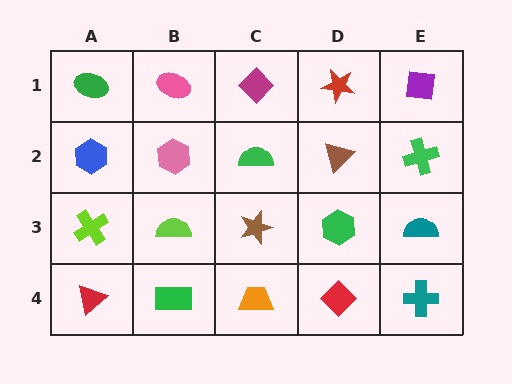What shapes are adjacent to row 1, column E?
A green cross (row 2, column E), a red star (row 1, column D).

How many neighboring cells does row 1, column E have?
2.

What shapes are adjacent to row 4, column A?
A lime cross (row 3, column A), a green rectangle (row 4, column B).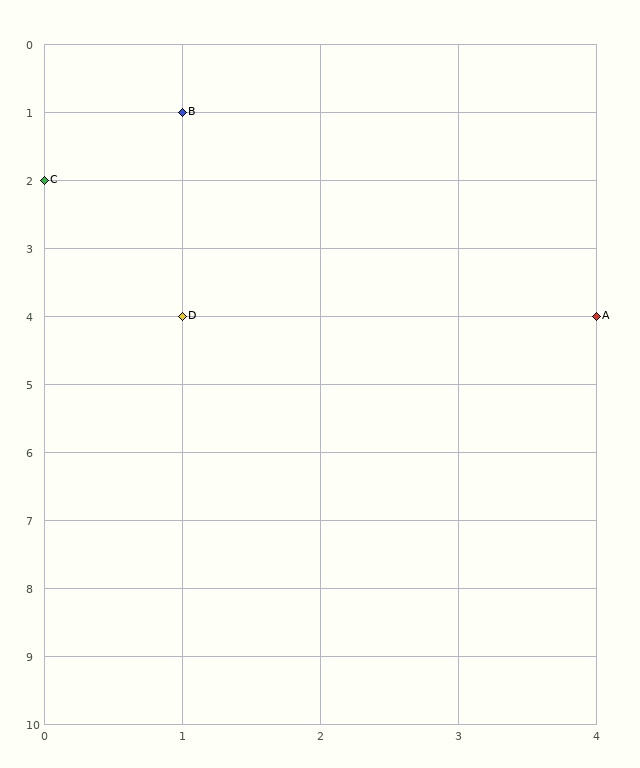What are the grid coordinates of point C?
Point C is at grid coordinates (0, 2).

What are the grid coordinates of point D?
Point D is at grid coordinates (1, 4).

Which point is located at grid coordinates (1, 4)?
Point D is at (1, 4).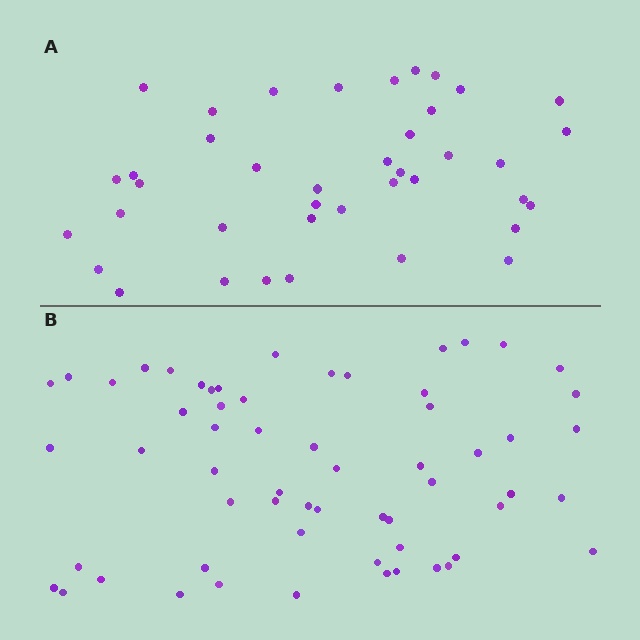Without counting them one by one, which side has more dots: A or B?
Region B (the bottom region) has more dots.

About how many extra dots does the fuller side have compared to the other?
Region B has approximately 20 more dots than region A.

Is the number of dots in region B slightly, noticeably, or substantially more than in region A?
Region B has substantially more. The ratio is roughly 1.5 to 1.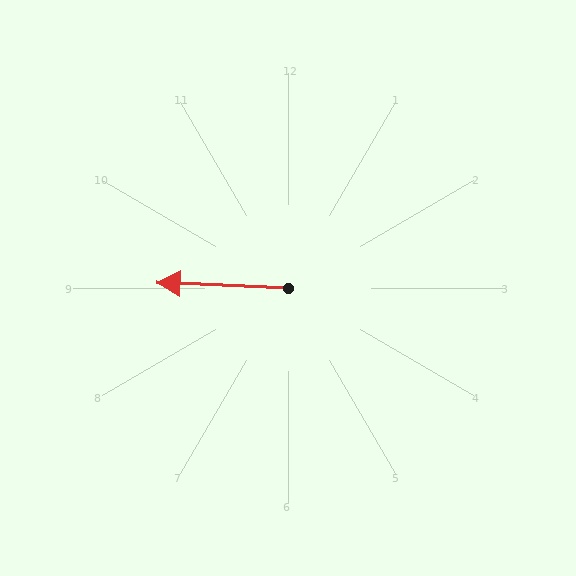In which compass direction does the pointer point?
West.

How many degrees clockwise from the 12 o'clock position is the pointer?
Approximately 272 degrees.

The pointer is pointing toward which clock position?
Roughly 9 o'clock.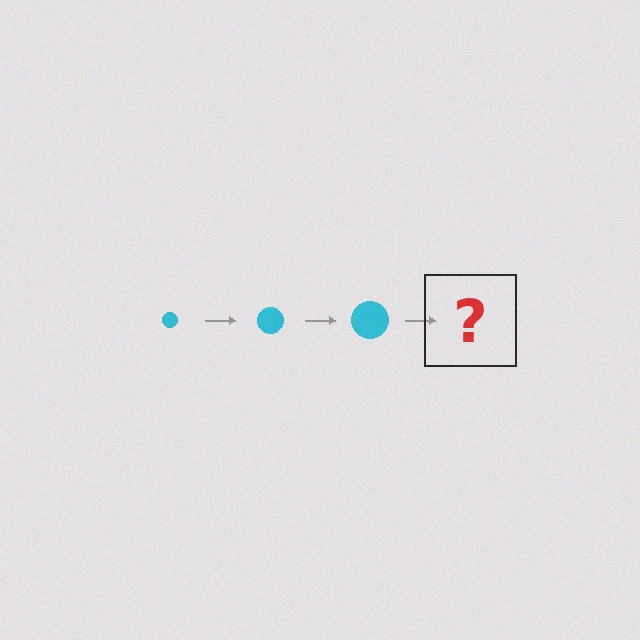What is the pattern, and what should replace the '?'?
The pattern is that the circle gets progressively larger each step. The '?' should be a cyan circle, larger than the previous one.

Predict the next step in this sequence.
The next step is a cyan circle, larger than the previous one.